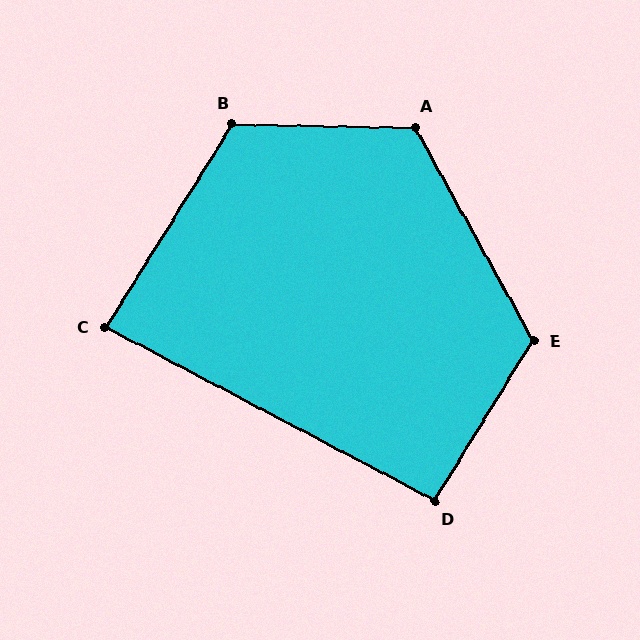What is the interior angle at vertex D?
Approximately 94 degrees (approximately right).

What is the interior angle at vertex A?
Approximately 120 degrees (obtuse).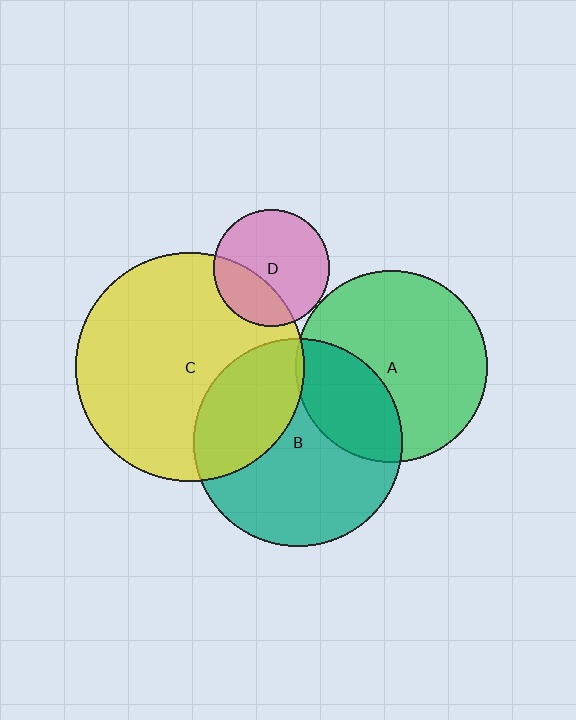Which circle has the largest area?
Circle C (yellow).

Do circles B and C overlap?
Yes.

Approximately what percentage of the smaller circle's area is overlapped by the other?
Approximately 30%.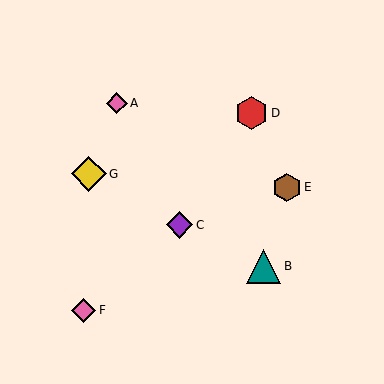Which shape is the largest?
The yellow diamond (labeled G) is the largest.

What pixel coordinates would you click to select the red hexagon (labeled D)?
Click at (252, 113) to select the red hexagon D.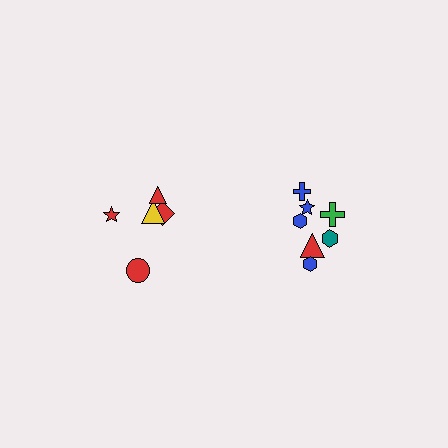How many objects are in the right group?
There are 7 objects.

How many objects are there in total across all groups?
There are 12 objects.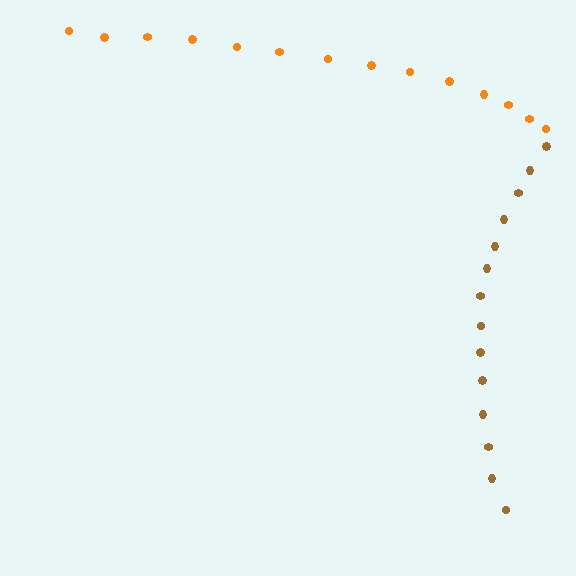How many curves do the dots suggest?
There are 2 distinct paths.